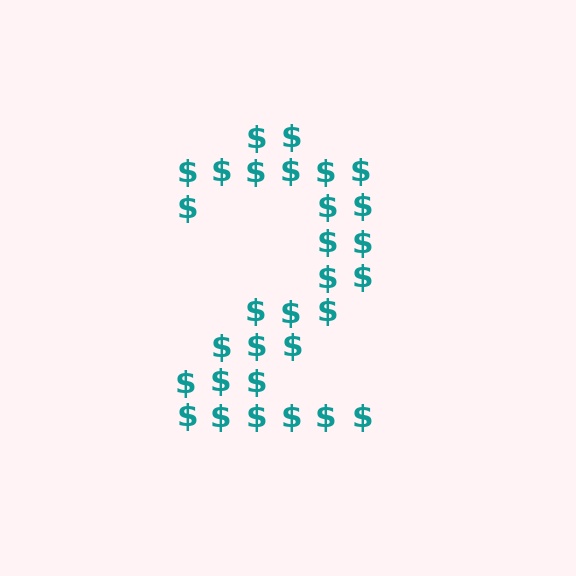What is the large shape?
The large shape is the digit 2.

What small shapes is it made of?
It is made of small dollar signs.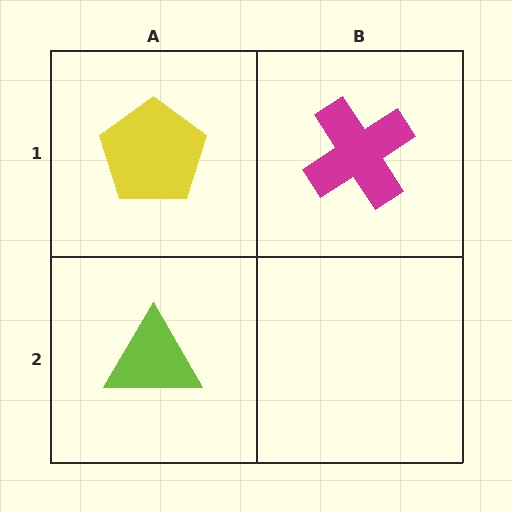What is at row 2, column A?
A lime triangle.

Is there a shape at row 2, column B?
No, that cell is empty.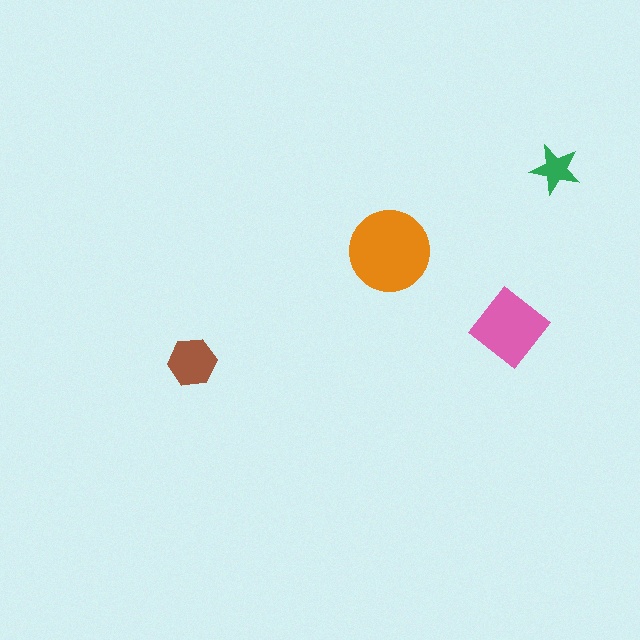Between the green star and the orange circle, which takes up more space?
The orange circle.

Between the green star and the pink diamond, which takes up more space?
The pink diamond.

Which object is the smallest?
The green star.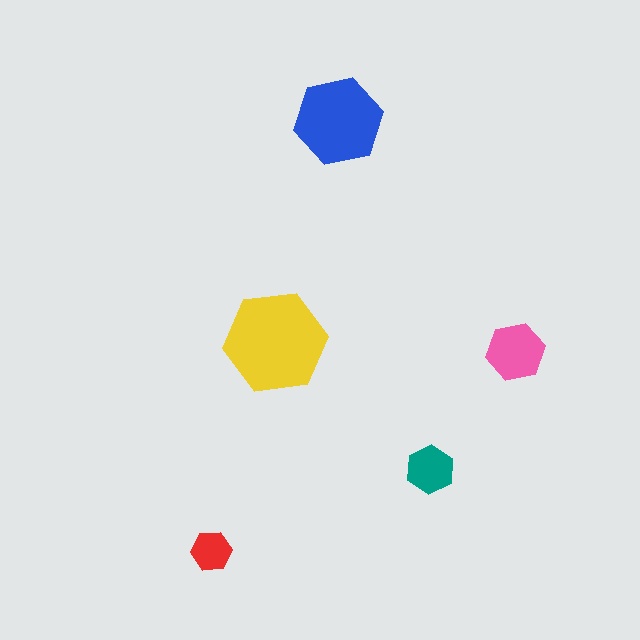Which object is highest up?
The blue hexagon is topmost.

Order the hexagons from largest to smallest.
the yellow one, the blue one, the pink one, the teal one, the red one.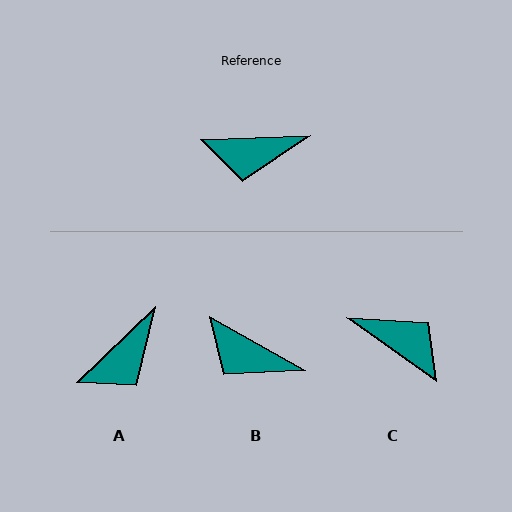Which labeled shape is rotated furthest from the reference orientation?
C, about 143 degrees away.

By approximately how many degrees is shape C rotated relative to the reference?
Approximately 143 degrees counter-clockwise.